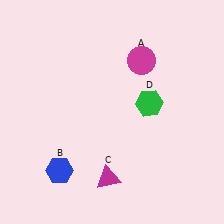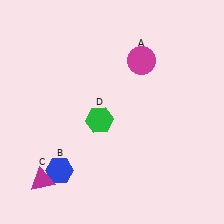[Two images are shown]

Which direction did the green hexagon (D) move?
The green hexagon (D) moved left.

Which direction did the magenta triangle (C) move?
The magenta triangle (C) moved left.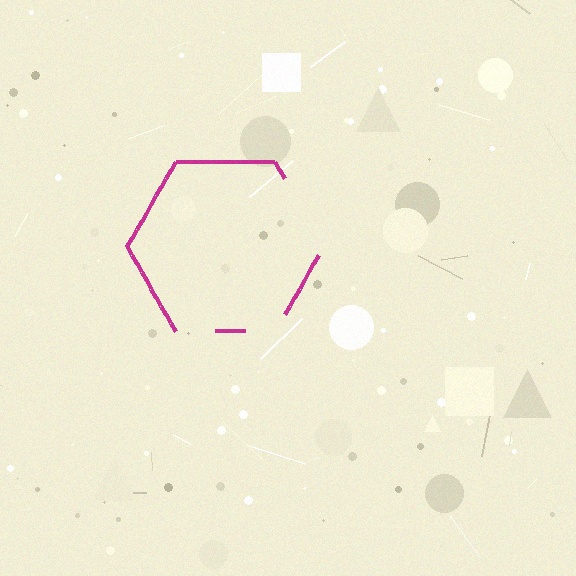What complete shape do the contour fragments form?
The contour fragments form a hexagon.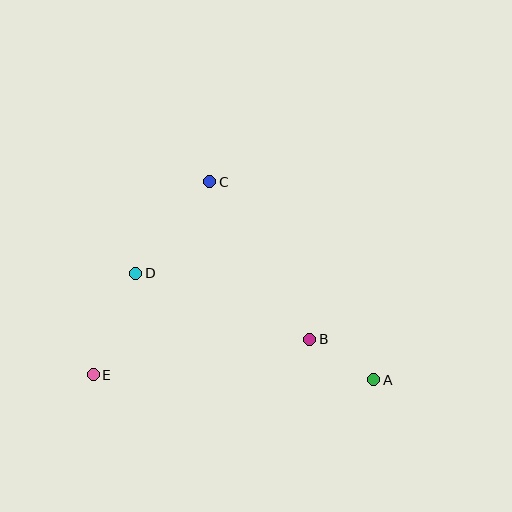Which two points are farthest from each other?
Points A and E are farthest from each other.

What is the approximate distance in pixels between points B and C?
The distance between B and C is approximately 187 pixels.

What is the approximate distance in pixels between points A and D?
The distance between A and D is approximately 261 pixels.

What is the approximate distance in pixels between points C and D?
The distance between C and D is approximately 118 pixels.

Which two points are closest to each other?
Points A and B are closest to each other.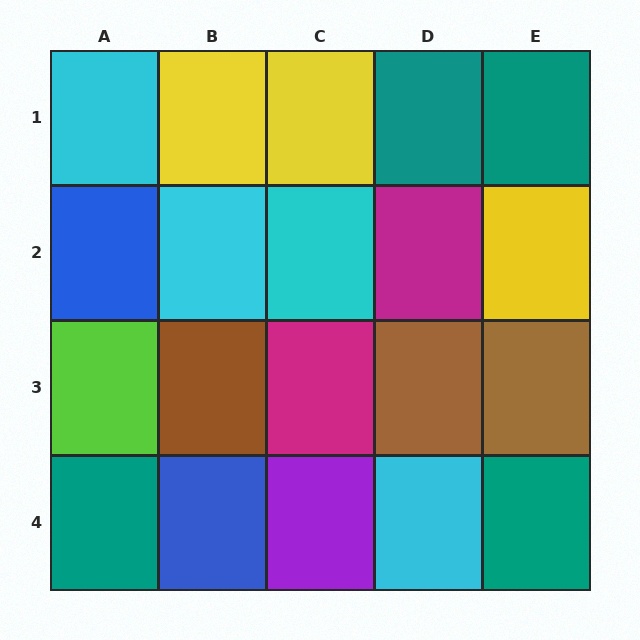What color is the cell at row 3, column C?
Magenta.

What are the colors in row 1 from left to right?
Cyan, yellow, yellow, teal, teal.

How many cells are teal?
4 cells are teal.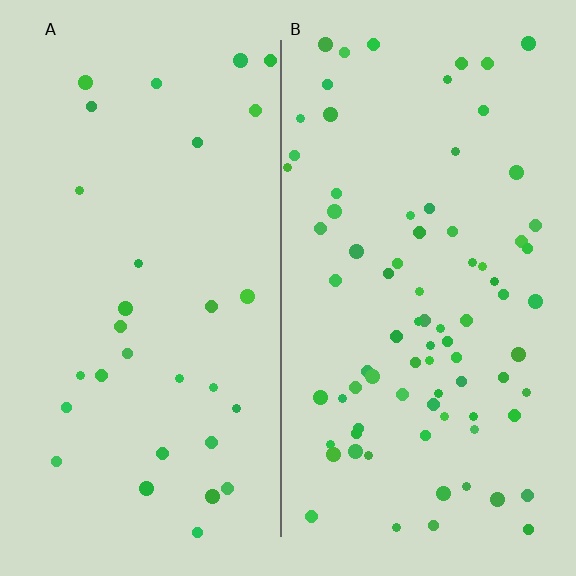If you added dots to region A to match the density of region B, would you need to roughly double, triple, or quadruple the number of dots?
Approximately triple.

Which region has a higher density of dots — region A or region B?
B (the right).